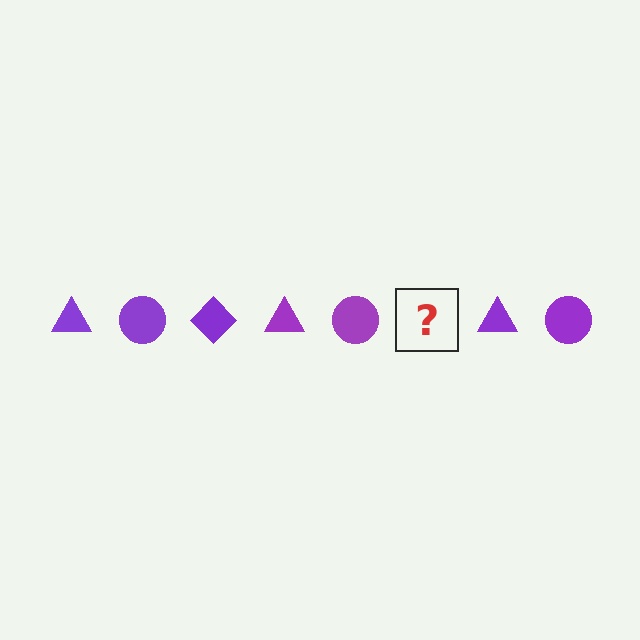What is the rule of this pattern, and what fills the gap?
The rule is that the pattern cycles through triangle, circle, diamond shapes in purple. The gap should be filled with a purple diamond.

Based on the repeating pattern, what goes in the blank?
The blank should be a purple diamond.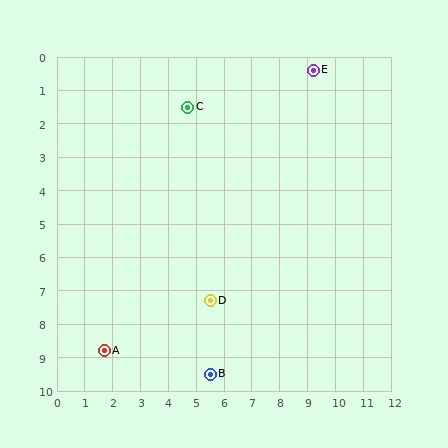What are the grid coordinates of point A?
Point A is at approximately (1.7, 8.8).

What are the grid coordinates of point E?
Point E is at approximately (9.2, 0.4).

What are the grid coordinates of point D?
Point D is at approximately (5.5, 7.3).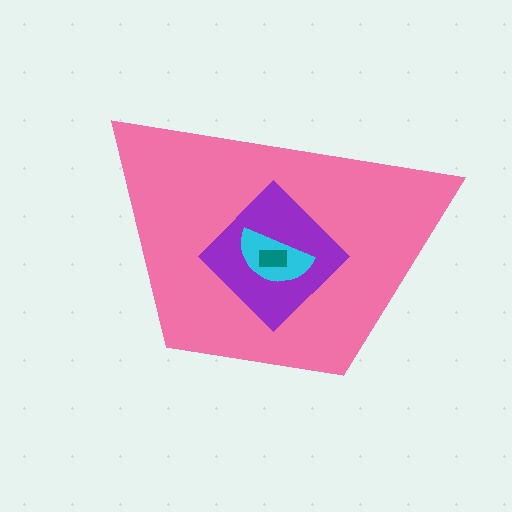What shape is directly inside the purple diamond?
The cyan semicircle.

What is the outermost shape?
The pink trapezoid.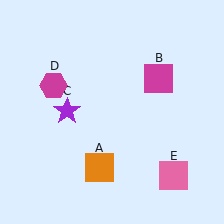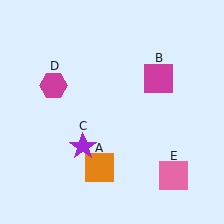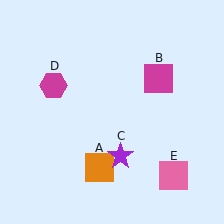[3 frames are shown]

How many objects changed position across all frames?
1 object changed position: purple star (object C).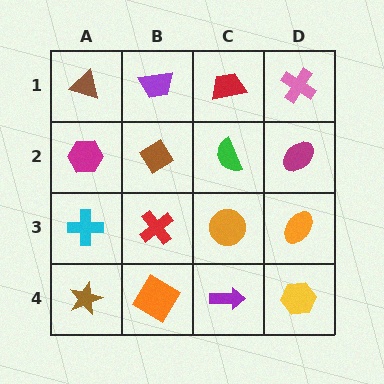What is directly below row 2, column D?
An orange ellipse.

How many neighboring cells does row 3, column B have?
4.